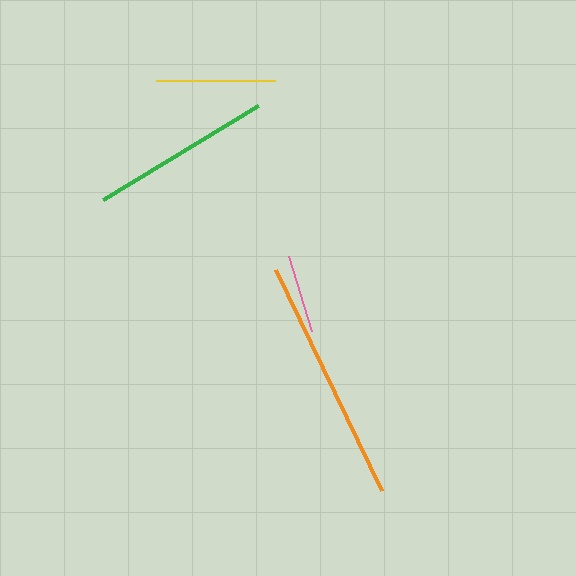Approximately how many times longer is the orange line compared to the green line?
The orange line is approximately 1.3 times the length of the green line.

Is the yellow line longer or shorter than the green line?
The green line is longer than the yellow line.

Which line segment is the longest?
The orange line is the longest at approximately 244 pixels.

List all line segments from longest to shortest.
From longest to shortest: orange, green, yellow, pink.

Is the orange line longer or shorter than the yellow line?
The orange line is longer than the yellow line.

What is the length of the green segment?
The green segment is approximately 182 pixels long.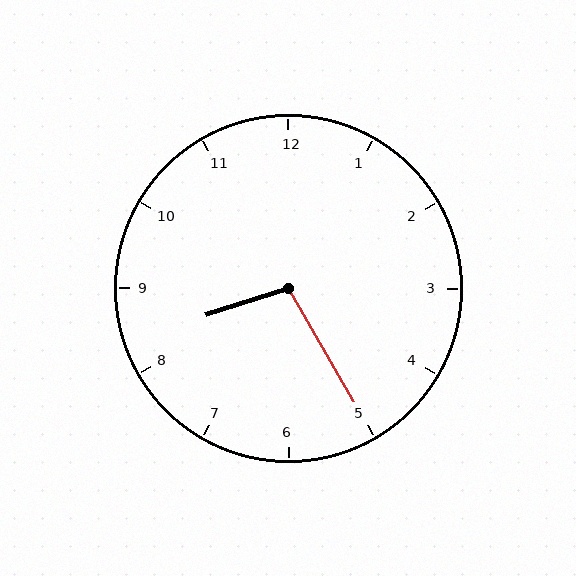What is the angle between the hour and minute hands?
Approximately 102 degrees.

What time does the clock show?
8:25.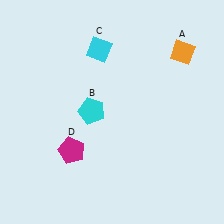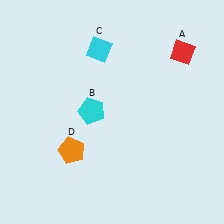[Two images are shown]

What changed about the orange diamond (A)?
In Image 1, A is orange. In Image 2, it changed to red.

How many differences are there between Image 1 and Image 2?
There are 2 differences between the two images.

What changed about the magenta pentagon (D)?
In Image 1, D is magenta. In Image 2, it changed to orange.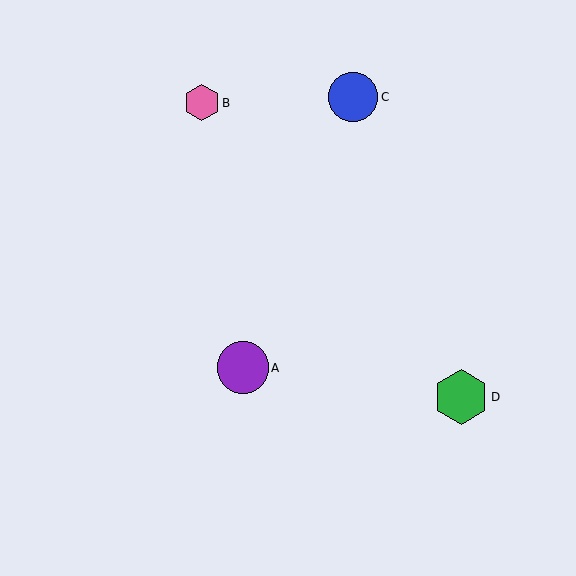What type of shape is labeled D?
Shape D is a green hexagon.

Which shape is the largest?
The green hexagon (labeled D) is the largest.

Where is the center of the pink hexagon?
The center of the pink hexagon is at (202, 103).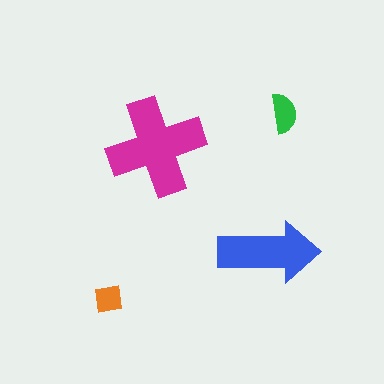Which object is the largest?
The magenta cross.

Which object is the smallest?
The orange square.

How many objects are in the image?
There are 4 objects in the image.